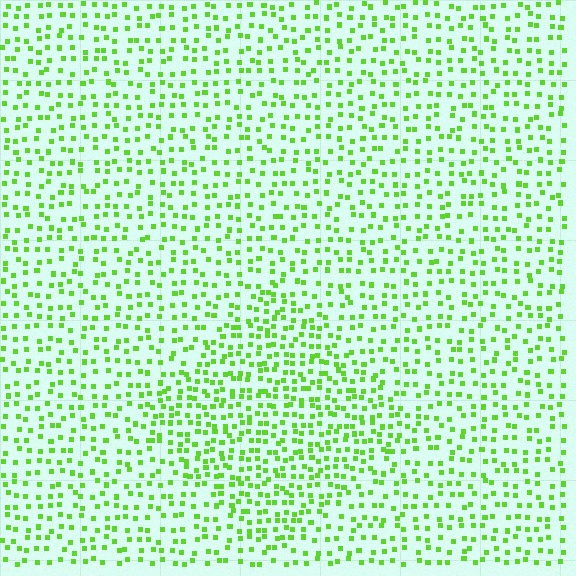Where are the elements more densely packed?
The elements are more densely packed inside the diamond boundary.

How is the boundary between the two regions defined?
The boundary is defined by a change in element density (approximately 1.6x ratio). All elements are the same color, size, and shape.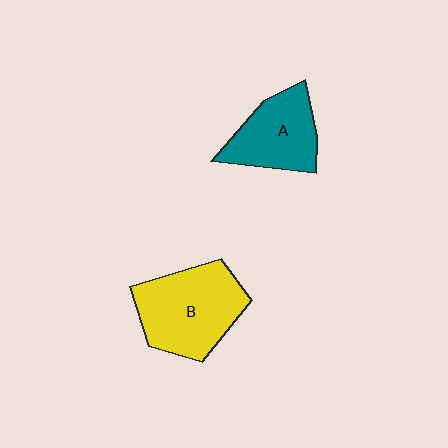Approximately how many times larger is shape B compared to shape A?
Approximately 1.3 times.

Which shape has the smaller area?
Shape A (teal).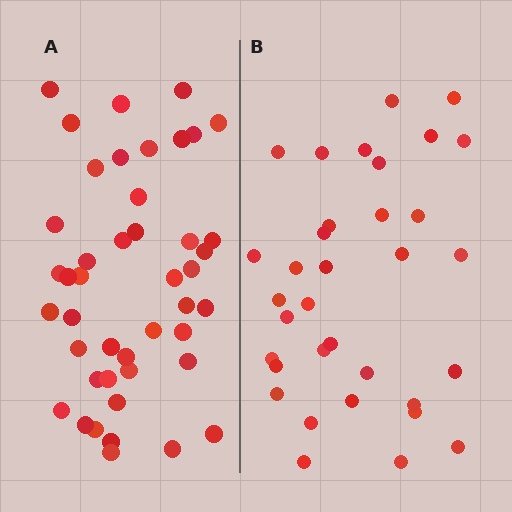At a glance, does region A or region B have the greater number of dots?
Region A (the left region) has more dots.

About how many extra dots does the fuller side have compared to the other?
Region A has roughly 10 or so more dots than region B.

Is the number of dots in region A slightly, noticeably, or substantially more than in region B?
Region A has noticeably more, but not dramatically so. The ratio is roughly 1.3 to 1.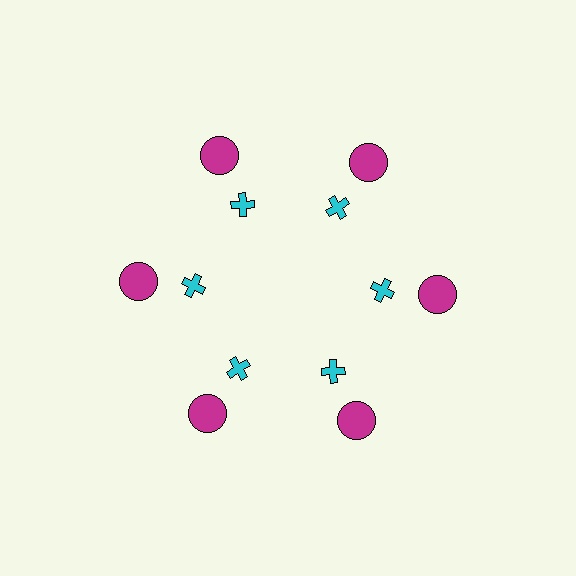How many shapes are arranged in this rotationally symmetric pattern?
There are 12 shapes, arranged in 6 groups of 2.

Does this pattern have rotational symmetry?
Yes, this pattern has 6-fold rotational symmetry. It looks the same after rotating 60 degrees around the center.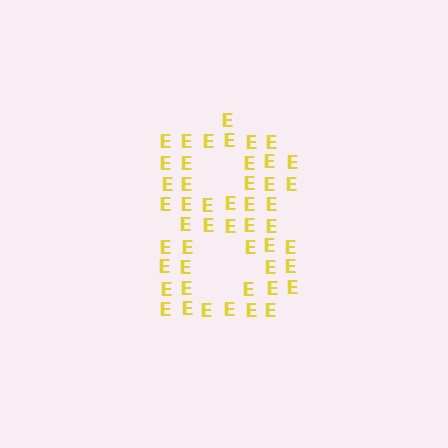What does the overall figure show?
The overall figure shows the digit 8.